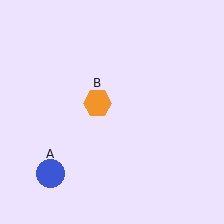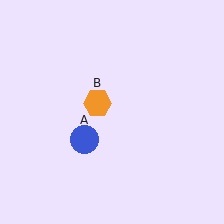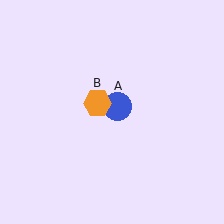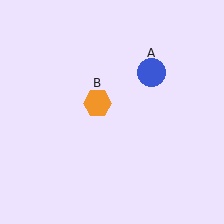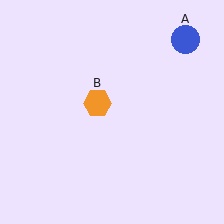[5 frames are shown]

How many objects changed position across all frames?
1 object changed position: blue circle (object A).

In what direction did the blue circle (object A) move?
The blue circle (object A) moved up and to the right.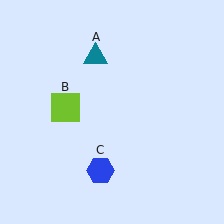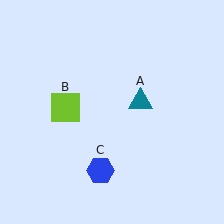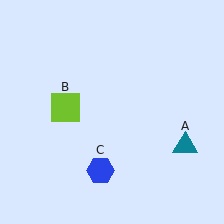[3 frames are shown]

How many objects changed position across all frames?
1 object changed position: teal triangle (object A).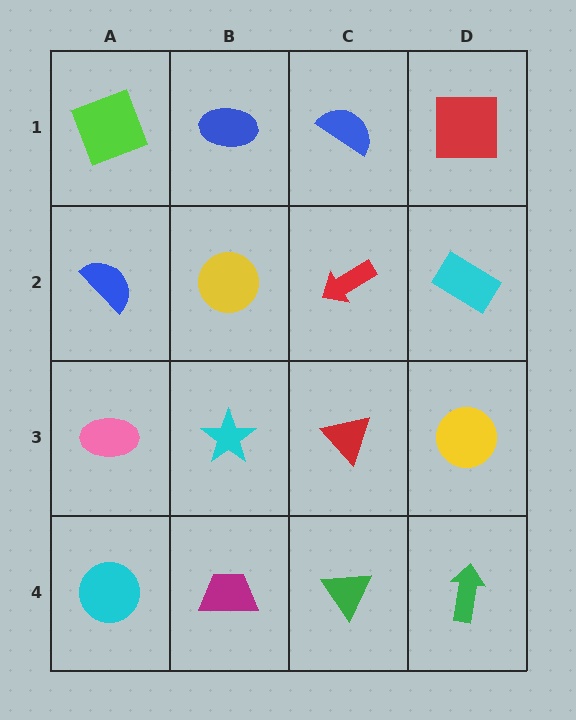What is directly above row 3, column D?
A cyan rectangle.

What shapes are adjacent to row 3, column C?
A red arrow (row 2, column C), a green triangle (row 4, column C), a cyan star (row 3, column B), a yellow circle (row 3, column D).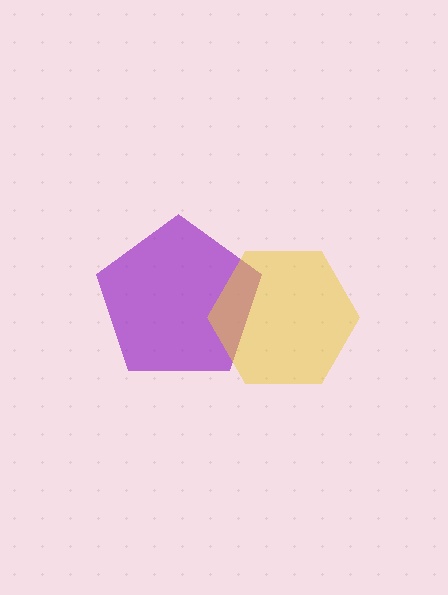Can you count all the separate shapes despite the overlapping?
Yes, there are 2 separate shapes.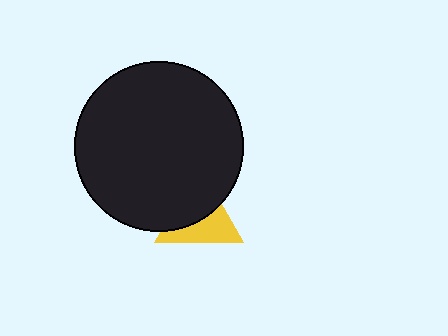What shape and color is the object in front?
The object in front is a black circle.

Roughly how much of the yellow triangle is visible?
About half of it is visible (roughly 48%).